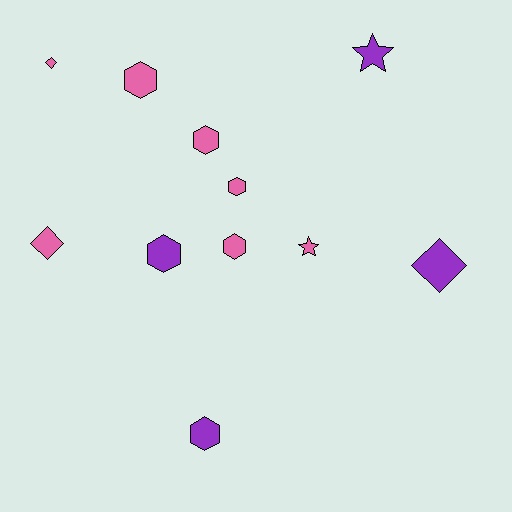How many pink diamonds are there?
There are 2 pink diamonds.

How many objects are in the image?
There are 11 objects.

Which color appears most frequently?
Pink, with 7 objects.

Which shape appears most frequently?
Hexagon, with 6 objects.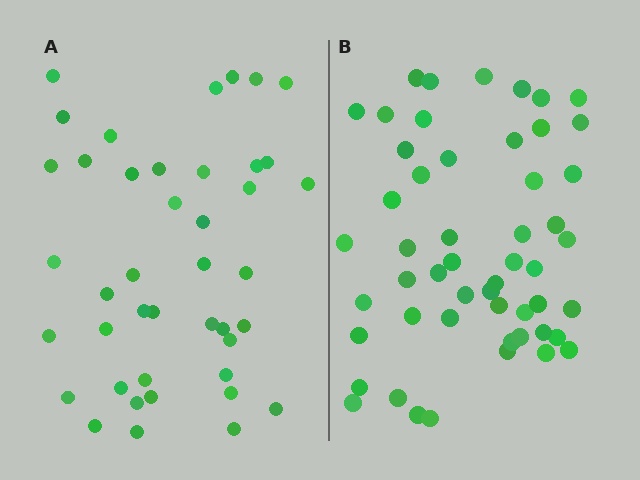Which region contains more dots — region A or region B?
Region B (the right region) has more dots.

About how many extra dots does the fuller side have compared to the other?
Region B has roughly 10 or so more dots than region A.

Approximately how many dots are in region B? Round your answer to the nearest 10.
About 50 dots. (The exact count is 52, which rounds to 50.)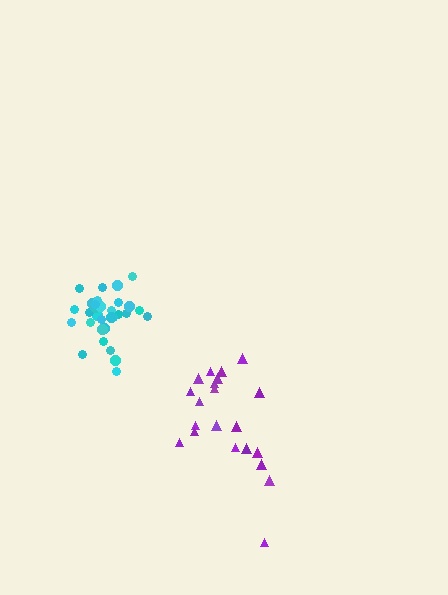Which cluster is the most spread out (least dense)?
Purple.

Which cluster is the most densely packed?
Cyan.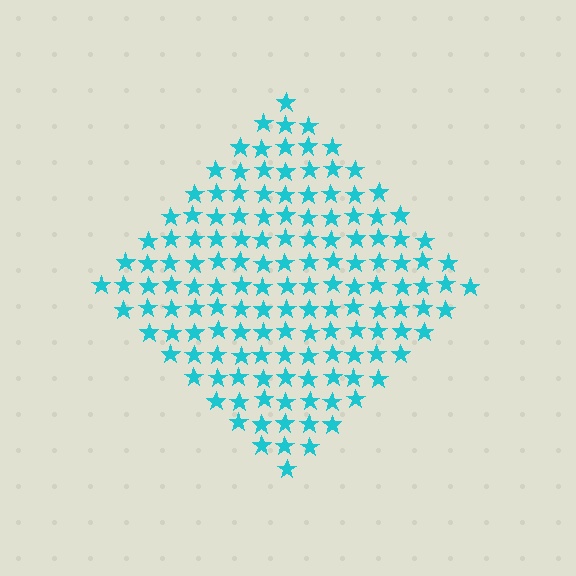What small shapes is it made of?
It is made of small stars.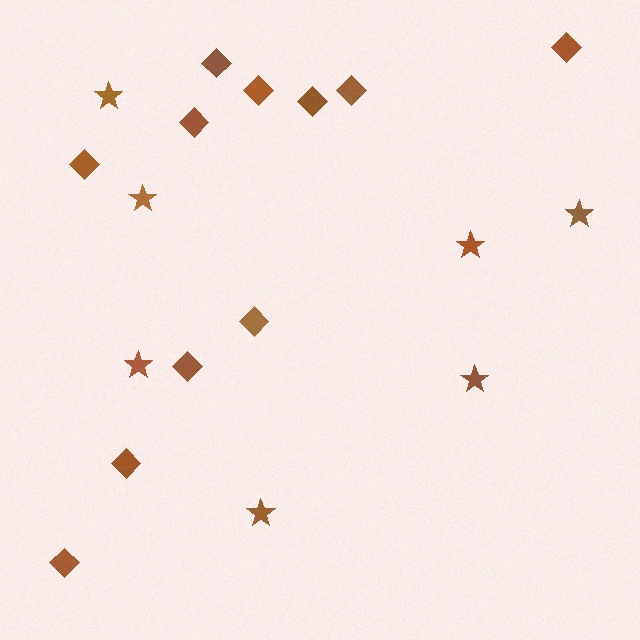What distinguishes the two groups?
There are 2 groups: one group of stars (7) and one group of diamonds (11).